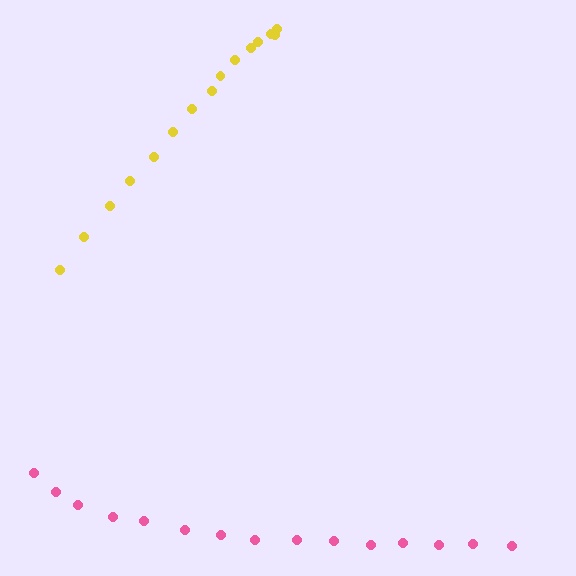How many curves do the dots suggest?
There are 2 distinct paths.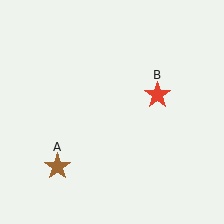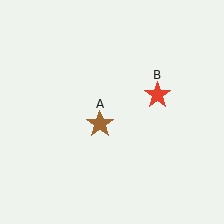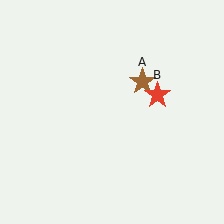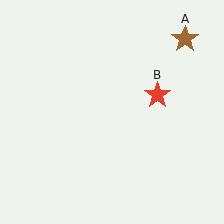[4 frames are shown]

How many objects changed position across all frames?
1 object changed position: brown star (object A).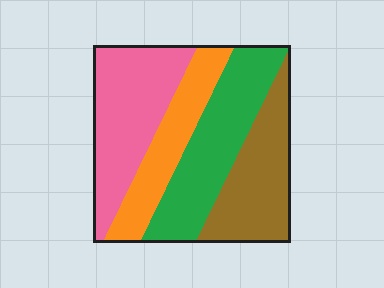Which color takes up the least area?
Orange, at roughly 20%.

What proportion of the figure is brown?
Brown takes up less than a quarter of the figure.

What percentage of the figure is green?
Green covers 28% of the figure.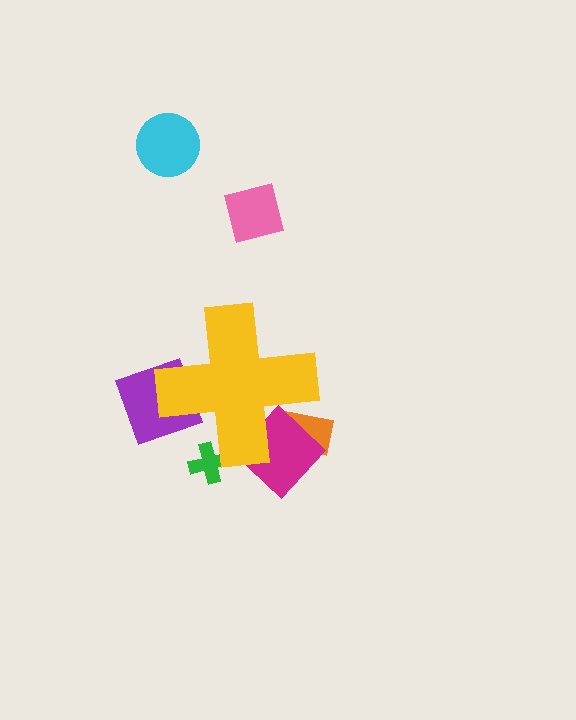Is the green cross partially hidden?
Yes, the green cross is partially hidden behind the yellow cross.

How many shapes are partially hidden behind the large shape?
4 shapes are partially hidden.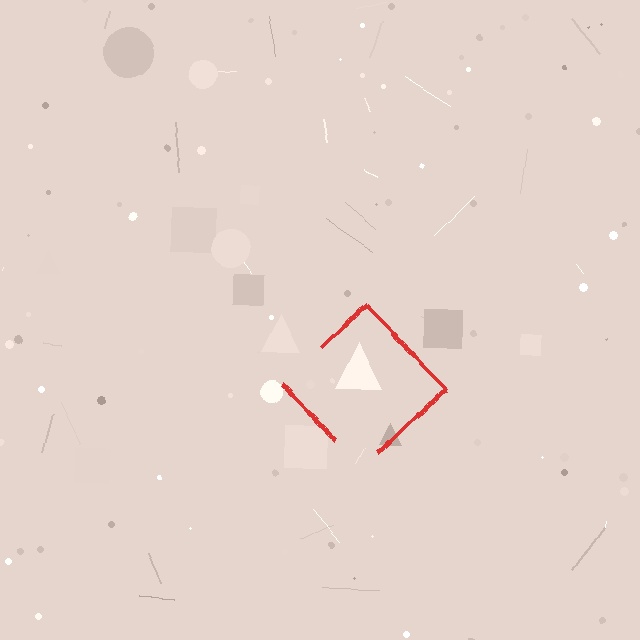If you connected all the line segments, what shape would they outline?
They would outline a diamond.